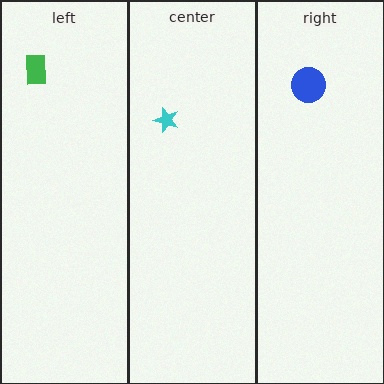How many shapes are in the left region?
1.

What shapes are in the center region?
The cyan star.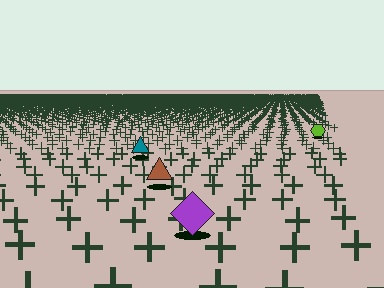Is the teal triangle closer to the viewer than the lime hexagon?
Yes. The teal triangle is closer — you can tell from the texture gradient: the ground texture is coarser near it.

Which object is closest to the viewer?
The purple diamond is closest. The texture marks near it are larger and more spread out.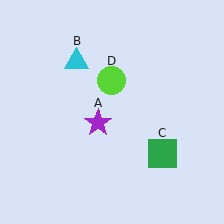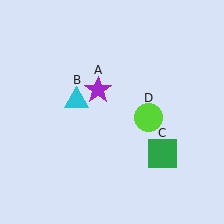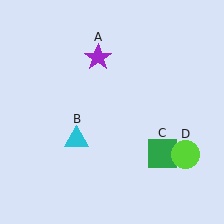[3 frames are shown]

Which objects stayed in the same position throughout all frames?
Green square (object C) remained stationary.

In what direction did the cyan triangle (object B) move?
The cyan triangle (object B) moved down.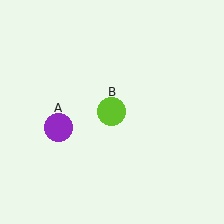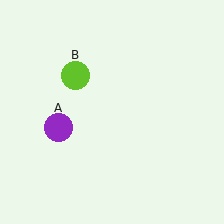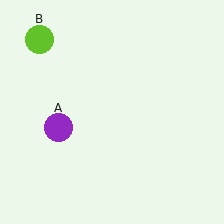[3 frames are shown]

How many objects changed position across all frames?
1 object changed position: lime circle (object B).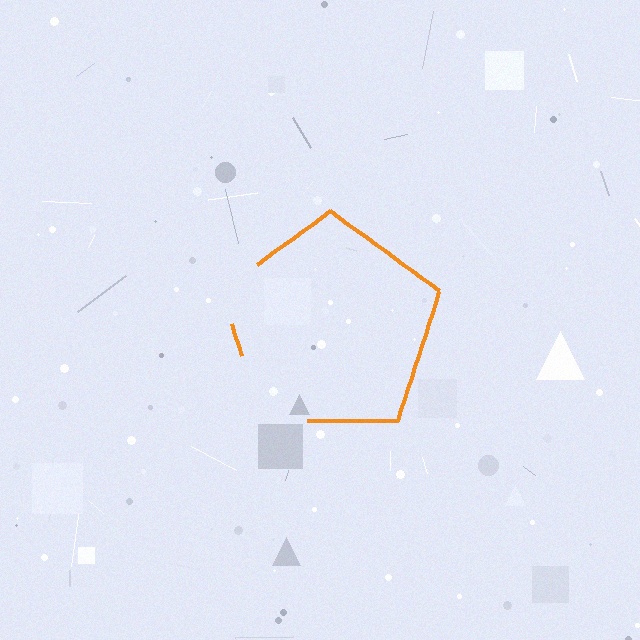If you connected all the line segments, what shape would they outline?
They would outline a pentagon.